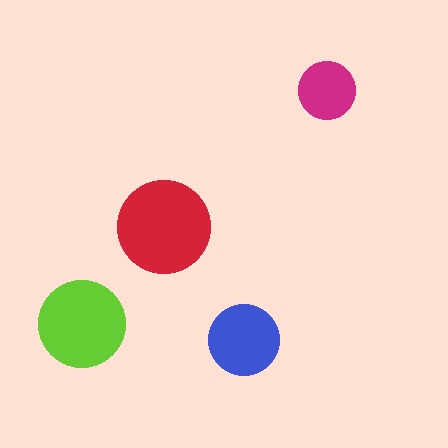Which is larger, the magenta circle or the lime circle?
The lime one.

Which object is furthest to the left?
The lime circle is leftmost.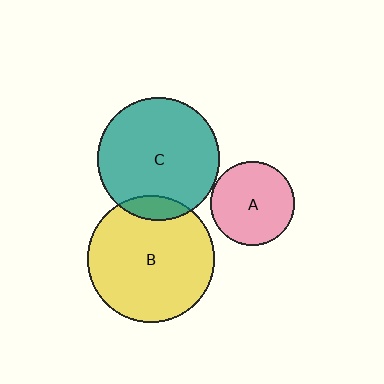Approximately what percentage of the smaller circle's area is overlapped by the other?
Approximately 10%.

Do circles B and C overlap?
Yes.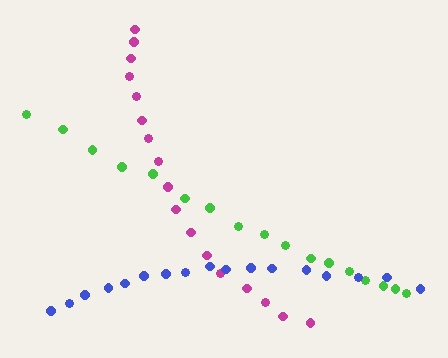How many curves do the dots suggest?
There are 3 distinct paths.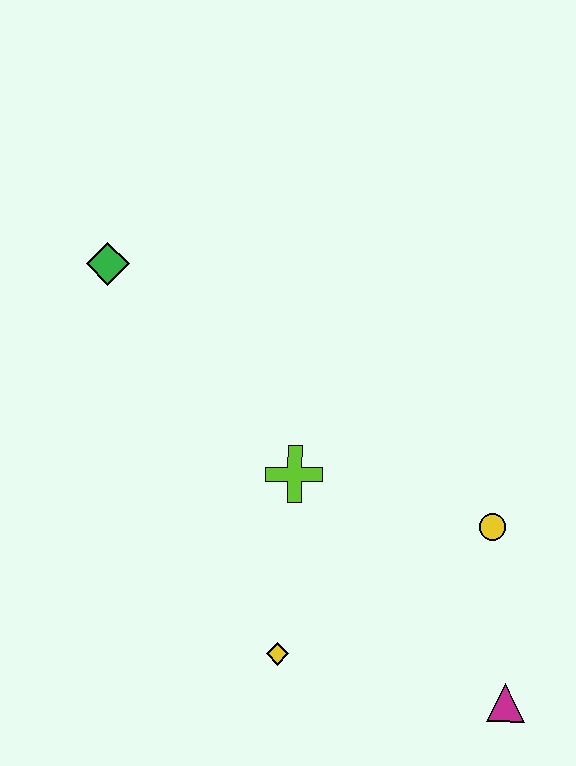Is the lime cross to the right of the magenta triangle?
No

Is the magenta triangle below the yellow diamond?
Yes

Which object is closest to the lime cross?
The yellow diamond is closest to the lime cross.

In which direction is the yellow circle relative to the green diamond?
The yellow circle is to the right of the green diamond.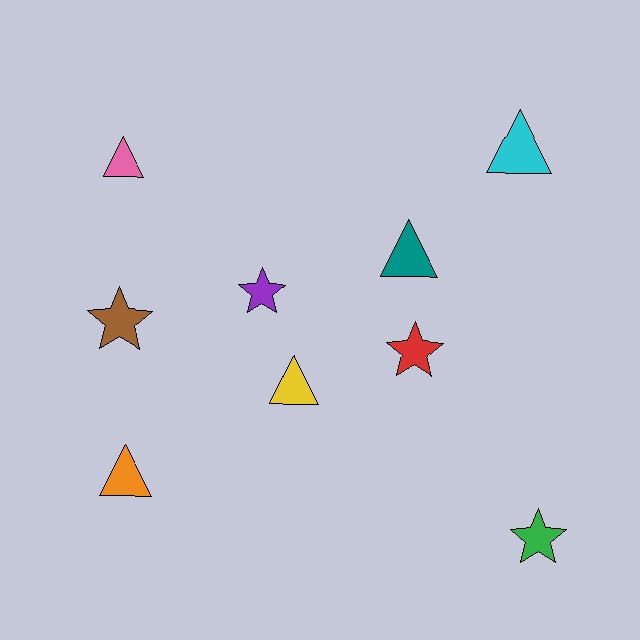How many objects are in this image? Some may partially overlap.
There are 9 objects.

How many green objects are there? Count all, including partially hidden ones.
There is 1 green object.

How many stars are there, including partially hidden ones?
There are 4 stars.